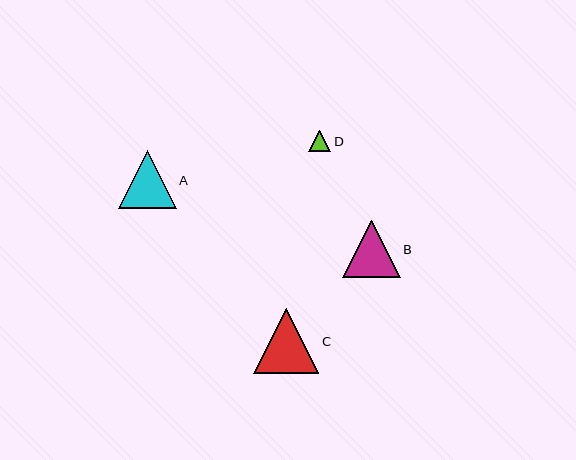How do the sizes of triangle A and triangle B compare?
Triangle A and triangle B are approximately the same size.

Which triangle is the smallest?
Triangle D is the smallest with a size of approximately 22 pixels.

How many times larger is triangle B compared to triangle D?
Triangle B is approximately 2.6 times the size of triangle D.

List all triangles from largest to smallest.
From largest to smallest: C, A, B, D.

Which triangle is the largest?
Triangle C is the largest with a size of approximately 65 pixels.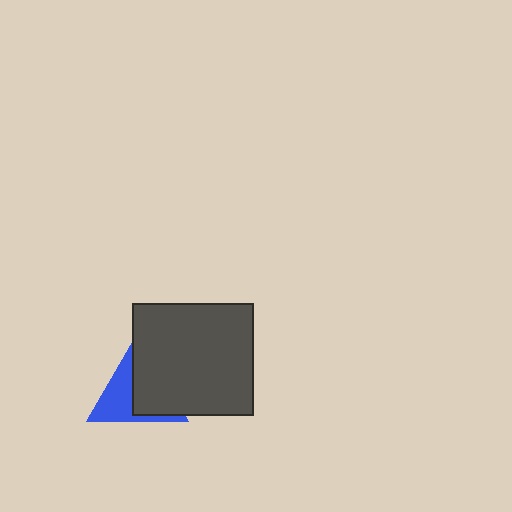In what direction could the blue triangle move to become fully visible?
The blue triangle could move left. That would shift it out from behind the dark gray rectangle entirely.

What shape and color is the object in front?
The object in front is a dark gray rectangle.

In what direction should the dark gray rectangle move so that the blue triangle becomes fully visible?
The dark gray rectangle should move right. That is the shortest direction to clear the overlap and leave the blue triangle fully visible.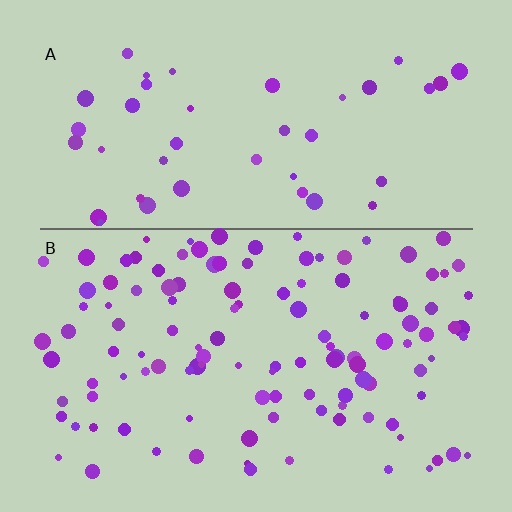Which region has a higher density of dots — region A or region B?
B (the bottom).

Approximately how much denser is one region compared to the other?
Approximately 2.7× — region B over region A.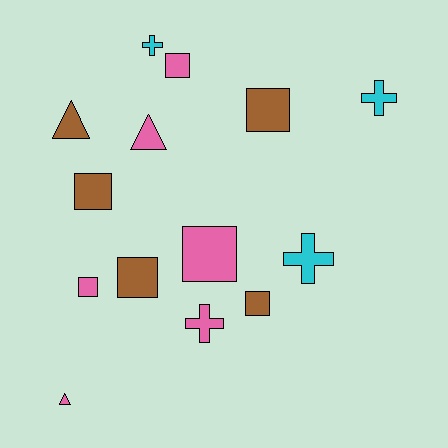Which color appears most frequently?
Pink, with 6 objects.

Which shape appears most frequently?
Square, with 7 objects.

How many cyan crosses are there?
There are 3 cyan crosses.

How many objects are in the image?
There are 14 objects.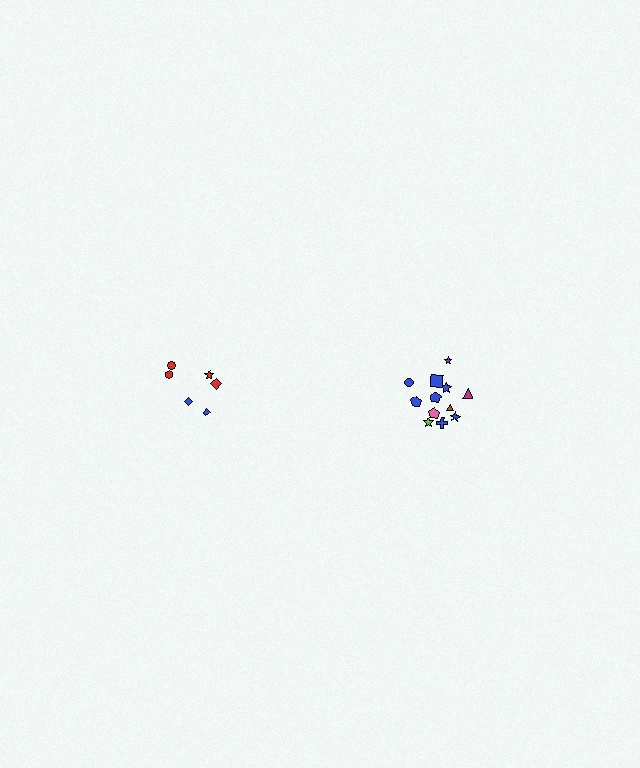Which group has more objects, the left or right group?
The right group.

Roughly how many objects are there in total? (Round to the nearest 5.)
Roughly 20 objects in total.